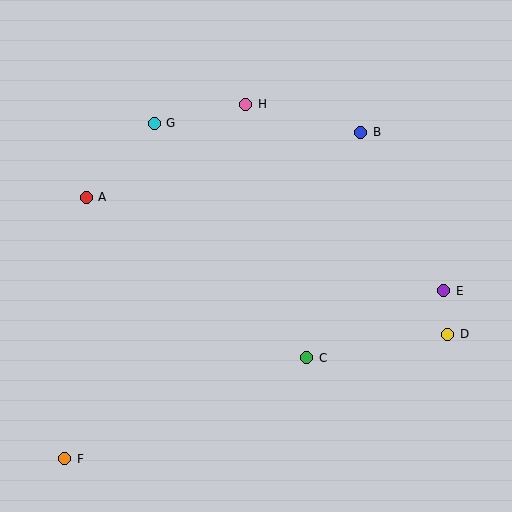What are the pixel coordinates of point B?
Point B is at (361, 132).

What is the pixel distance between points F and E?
The distance between F and E is 415 pixels.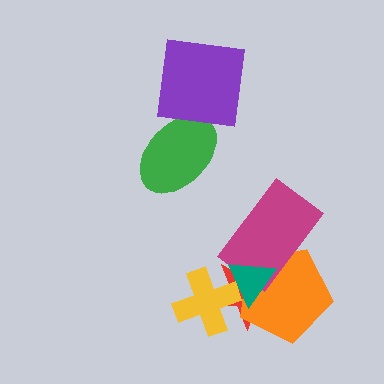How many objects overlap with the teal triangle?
4 objects overlap with the teal triangle.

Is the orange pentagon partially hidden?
Yes, it is partially covered by another shape.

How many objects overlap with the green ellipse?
1 object overlaps with the green ellipse.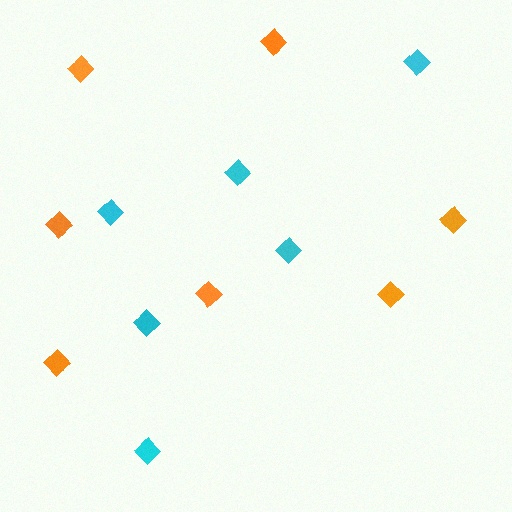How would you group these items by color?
There are 2 groups: one group of cyan diamonds (6) and one group of orange diamonds (7).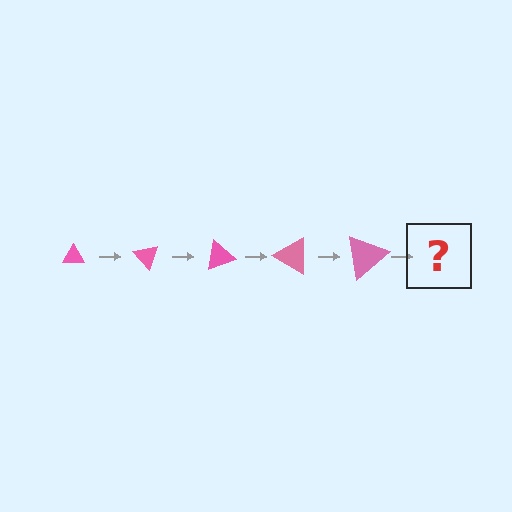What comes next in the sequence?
The next element should be a triangle, larger than the previous one and rotated 250 degrees from the start.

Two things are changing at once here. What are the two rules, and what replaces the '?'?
The two rules are that the triangle grows larger each step and it rotates 50 degrees each step. The '?' should be a triangle, larger than the previous one and rotated 250 degrees from the start.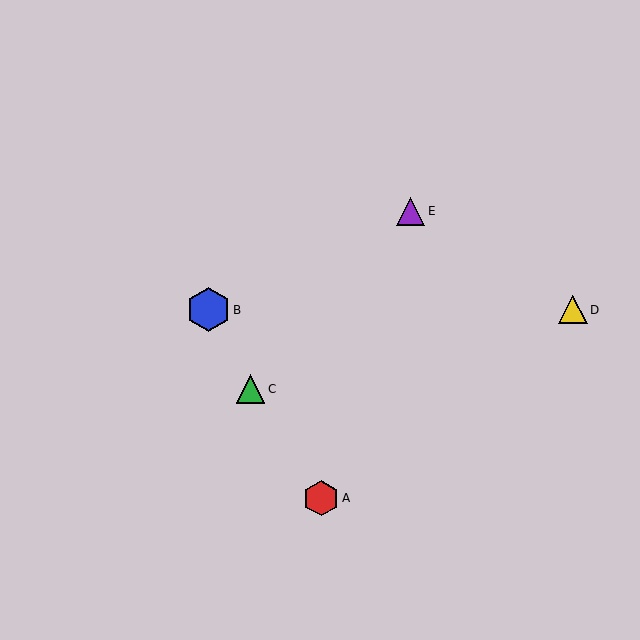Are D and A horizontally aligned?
No, D is at y≈310 and A is at y≈498.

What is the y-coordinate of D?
Object D is at y≈310.